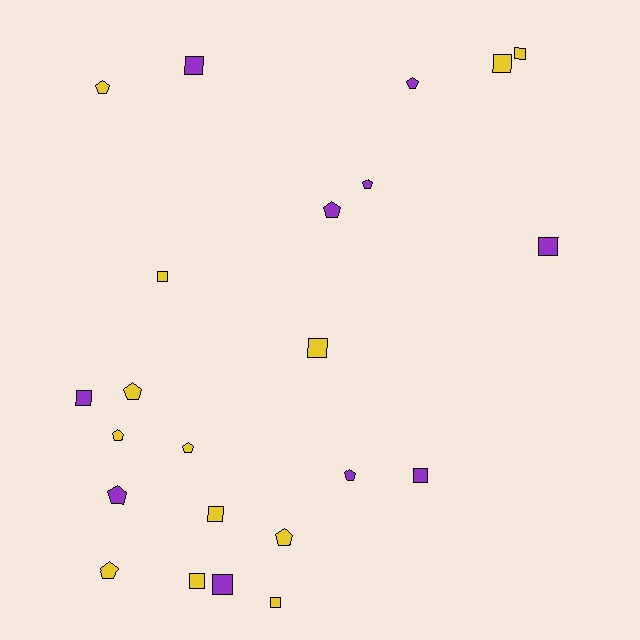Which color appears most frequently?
Yellow, with 13 objects.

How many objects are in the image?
There are 23 objects.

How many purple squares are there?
There are 5 purple squares.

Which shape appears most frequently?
Square, with 12 objects.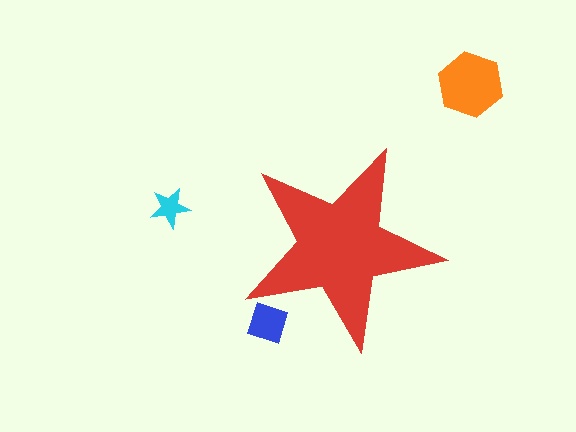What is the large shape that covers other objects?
A red star.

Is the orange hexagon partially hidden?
No, the orange hexagon is fully visible.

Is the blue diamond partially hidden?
Yes, the blue diamond is partially hidden behind the red star.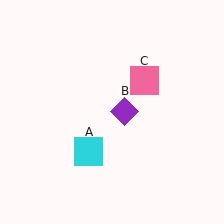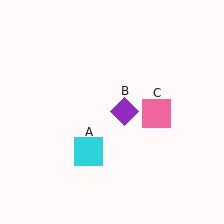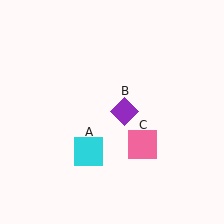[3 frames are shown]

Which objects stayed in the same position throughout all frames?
Cyan square (object A) and purple diamond (object B) remained stationary.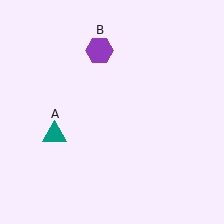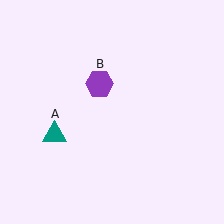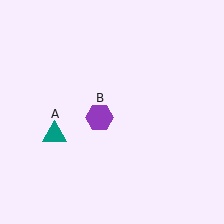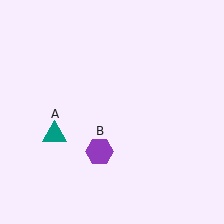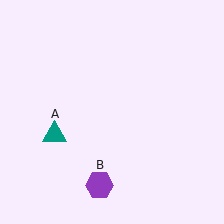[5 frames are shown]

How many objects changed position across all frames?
1 object changed position: purple hexagon (object B).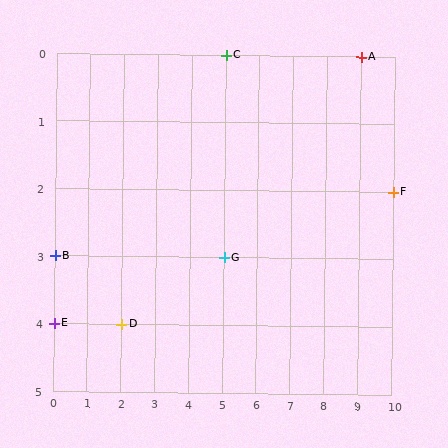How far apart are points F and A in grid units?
Points F and A are 1 column and 2 rows apart (about 2.2 grid units diagonally).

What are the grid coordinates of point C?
Point C is at grid coordinates (5, 0).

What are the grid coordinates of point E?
Point E is at grid coordinates (0, 4).